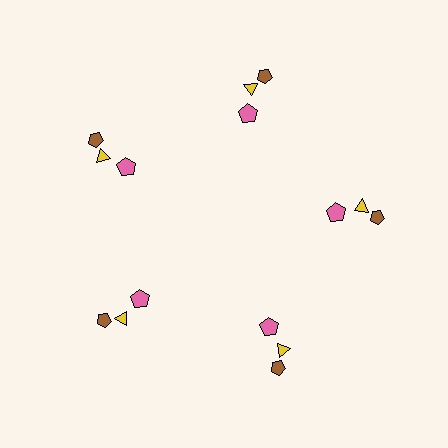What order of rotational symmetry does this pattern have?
This pattern has 5-fold rotational symmetry.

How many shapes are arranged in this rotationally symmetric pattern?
There are 15 shapes, arranged in 5 groups of 3.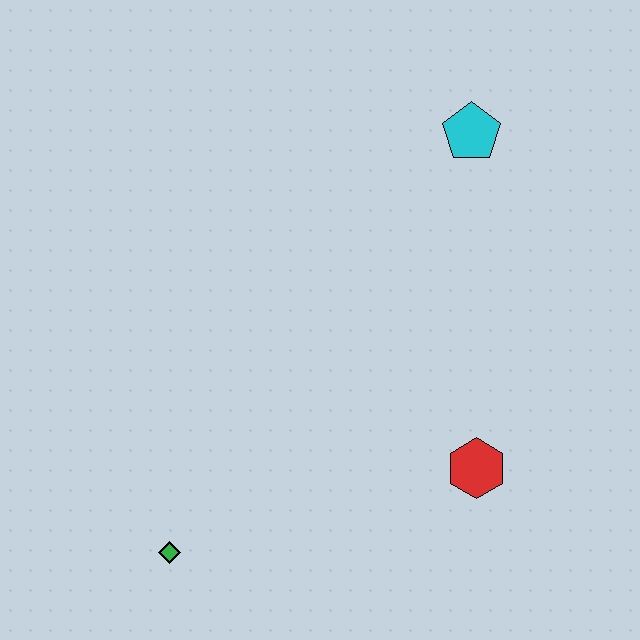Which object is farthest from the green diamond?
The cyan pentagon is farthest from the green diamond.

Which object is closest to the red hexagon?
The green diamond is closest to the red hexagon.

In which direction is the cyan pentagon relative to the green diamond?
The cyan pentagon is above the green diamond.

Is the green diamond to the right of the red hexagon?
No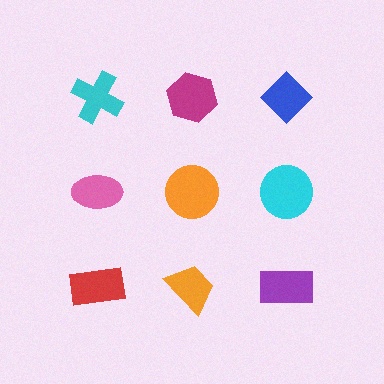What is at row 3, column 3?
A purple rectangle.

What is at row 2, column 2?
An orange circle.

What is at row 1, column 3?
A blue diamond.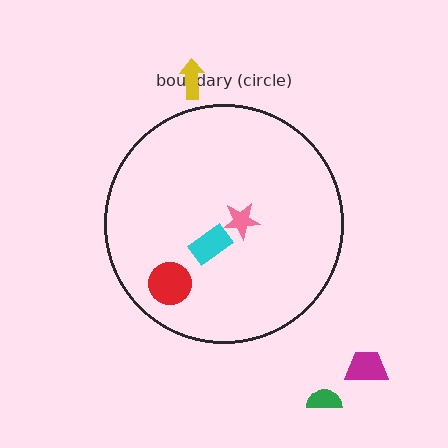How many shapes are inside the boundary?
3 inside, 3 outside.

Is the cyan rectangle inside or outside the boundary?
Inside.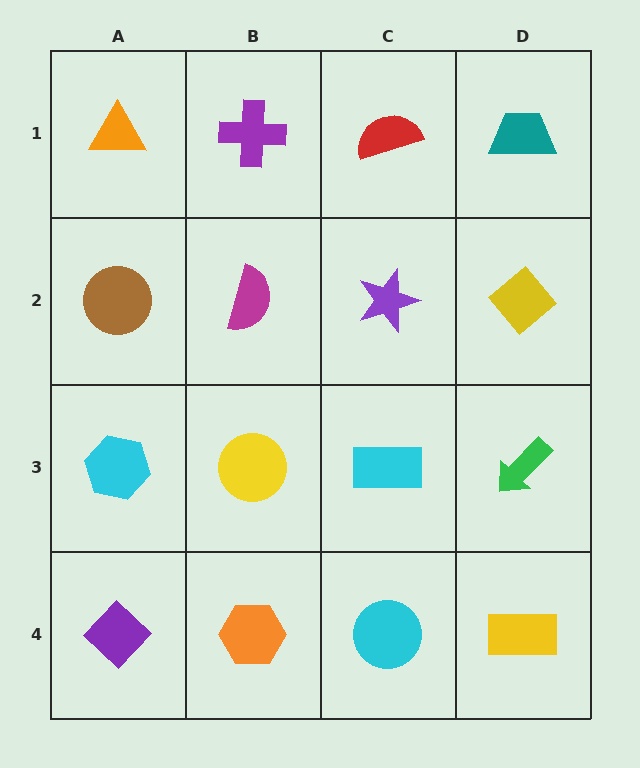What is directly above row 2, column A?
An orange triangle.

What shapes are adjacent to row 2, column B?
A purple cross (row 1, column B), a yellow circle (row 3, column B), a brown circle (row 2, column A), a purple star (row 2, column C).